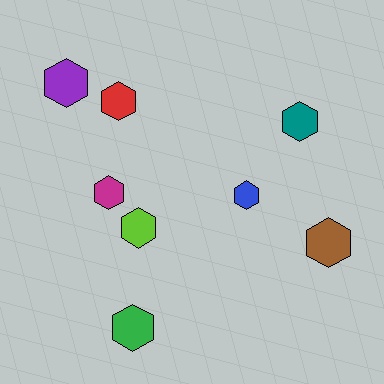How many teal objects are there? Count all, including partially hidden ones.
There is 1 teal object.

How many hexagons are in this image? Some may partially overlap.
There are 8 hexagons.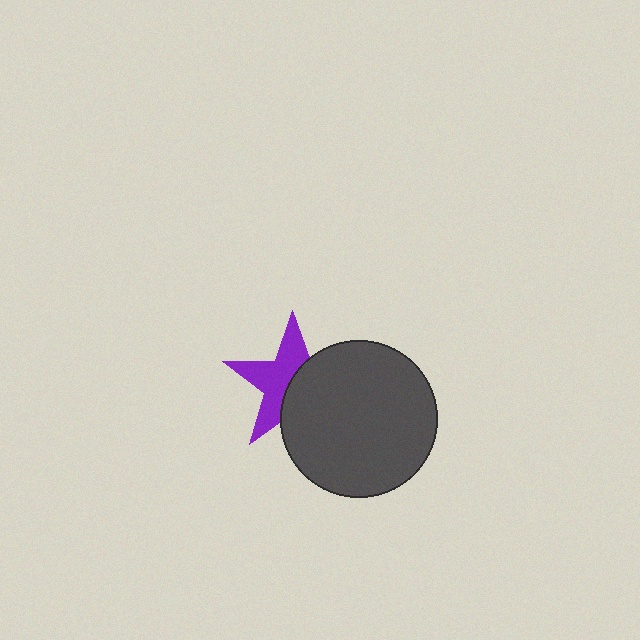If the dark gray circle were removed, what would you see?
You would see the complete purple star.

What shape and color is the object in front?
The object in front is a dark gray circle.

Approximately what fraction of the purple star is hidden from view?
Roughly 47% of the purple star is hidden behind the dark gray circle.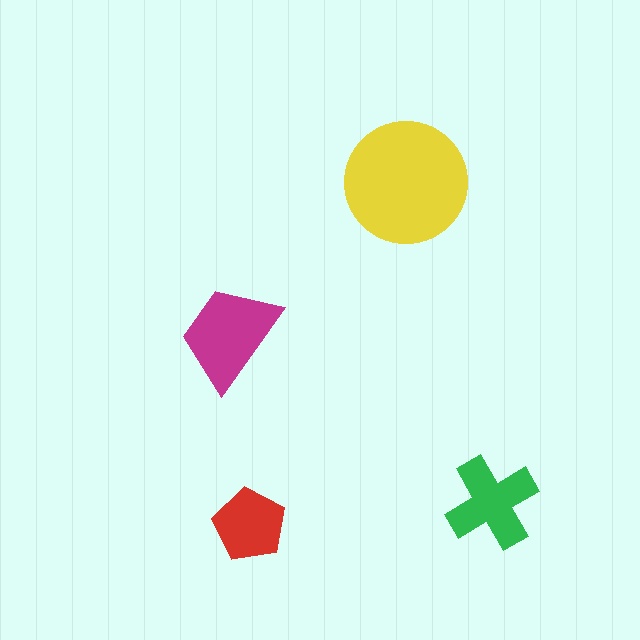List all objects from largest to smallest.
The yellow circle, the magenta trapezoid, the green cross, the red pentagon.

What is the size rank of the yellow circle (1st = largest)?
1st.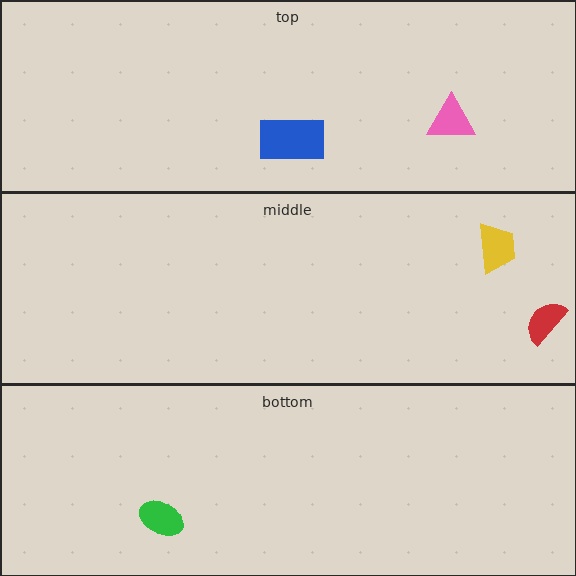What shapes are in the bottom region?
The green ellipse.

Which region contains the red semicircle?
The middle region.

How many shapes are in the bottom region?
1.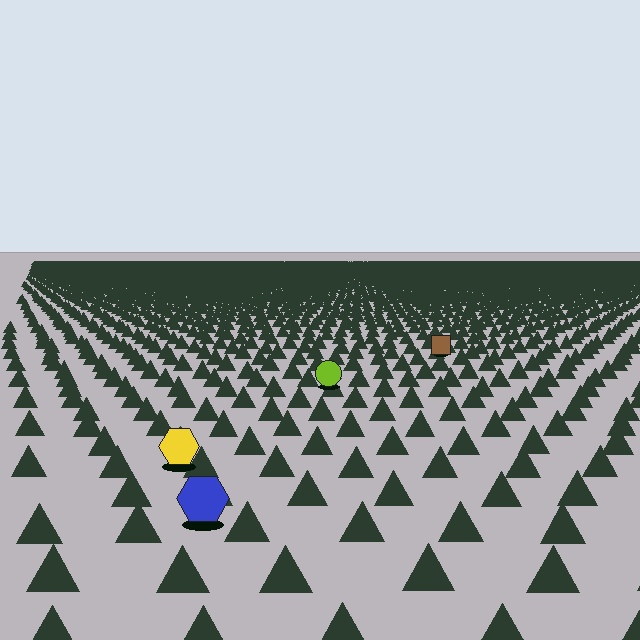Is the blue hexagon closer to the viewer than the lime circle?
Yes. The blue hexagon is closer — you can tell from the texture gradient: the ground texture is coarser near it.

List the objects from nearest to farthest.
From nearest to farthest: the blue hexagon, the yellow hexagon, the lime circle, the brown square.